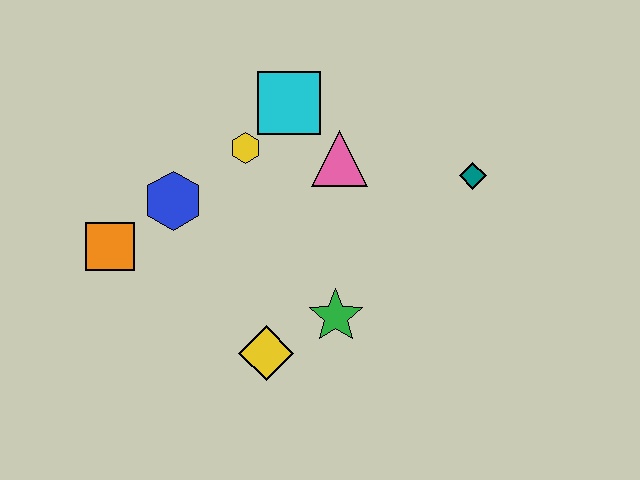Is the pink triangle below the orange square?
No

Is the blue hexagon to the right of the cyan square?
No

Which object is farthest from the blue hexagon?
The teal diamond is farthest from the blue hexagon.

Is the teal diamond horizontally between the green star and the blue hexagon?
No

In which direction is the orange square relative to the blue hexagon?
The orange square is to the left of the blue hexagon.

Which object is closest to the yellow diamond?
The green star is closest to the yellow diamond.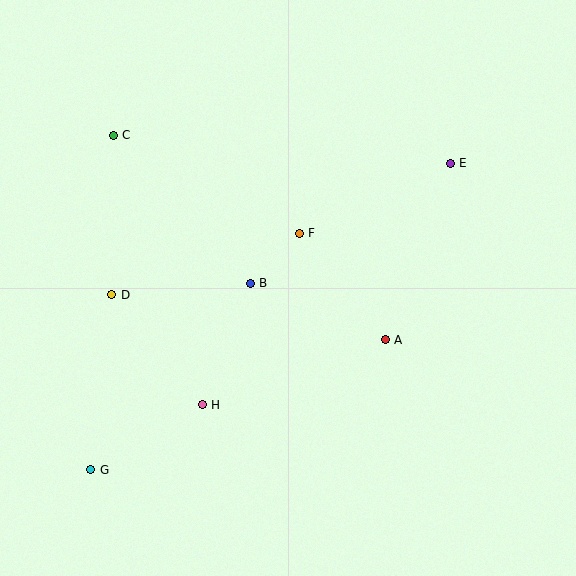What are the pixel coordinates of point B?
Point B is at (250, 283).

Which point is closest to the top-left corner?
Point C is closest to the top-left corner.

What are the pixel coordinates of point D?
Point D is at (112, 295).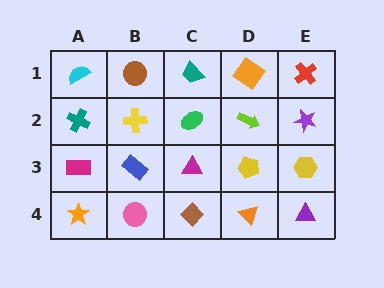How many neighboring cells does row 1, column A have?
2.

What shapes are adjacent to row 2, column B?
A brown circle (row 1, column B), a blue rectangle (row 3, column B), a teal cross (row 2, column A), a green ellipse (row 2, column C).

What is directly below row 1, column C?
A green ellipse.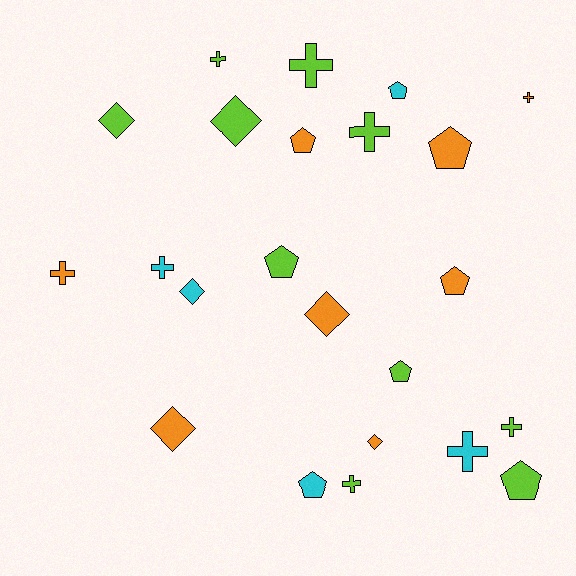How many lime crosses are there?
There are 5 lime crosses.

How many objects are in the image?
There are 23 objects.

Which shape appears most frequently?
Cross, with 9 objects.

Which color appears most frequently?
Lime, with 10 objects.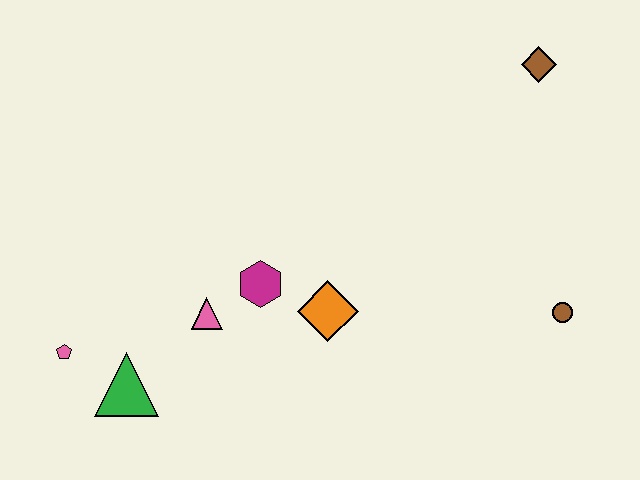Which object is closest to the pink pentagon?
The green triangle is closest to the pink pentagon.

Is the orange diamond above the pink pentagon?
Yes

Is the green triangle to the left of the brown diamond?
Yes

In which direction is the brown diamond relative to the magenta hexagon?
The brown diamond is to the right of the magenta hexagon.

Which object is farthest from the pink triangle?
The brown diamond is farthest from the pink triangle.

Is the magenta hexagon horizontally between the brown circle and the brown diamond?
No